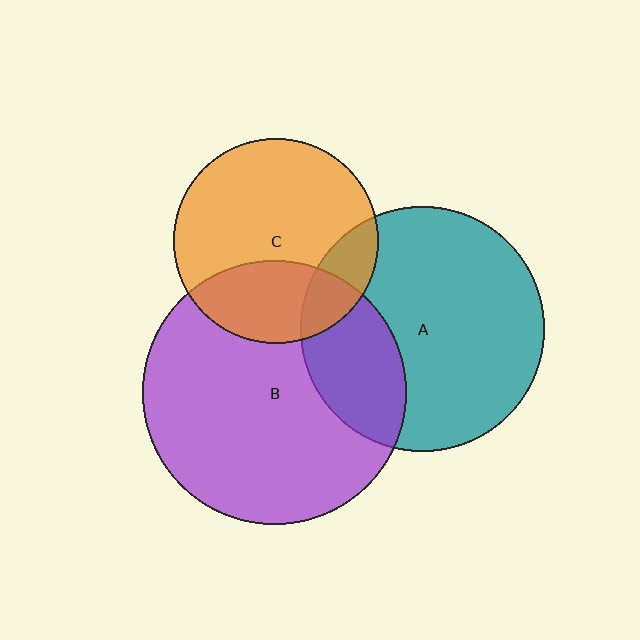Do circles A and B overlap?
Yes.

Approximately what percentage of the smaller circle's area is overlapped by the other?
Approximately 25%.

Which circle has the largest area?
Circle B (purple).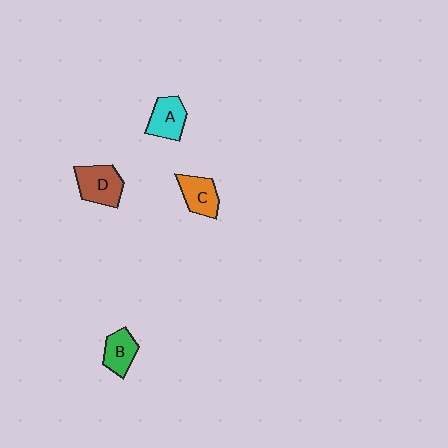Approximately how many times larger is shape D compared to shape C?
Approximately 1.3 times.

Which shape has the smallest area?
Shape B (green).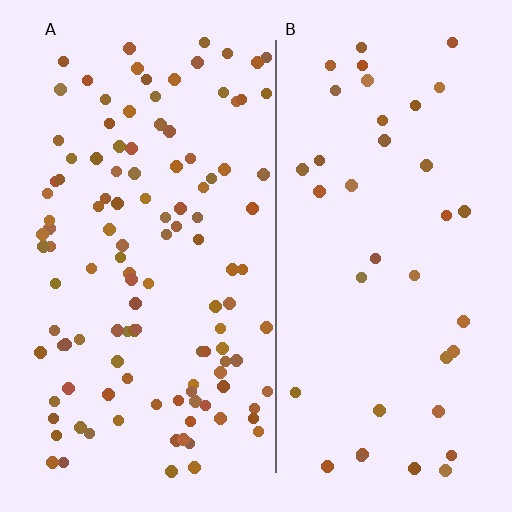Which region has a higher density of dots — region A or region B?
A (the left).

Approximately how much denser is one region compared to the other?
Approximately 3.0× — region A over region B.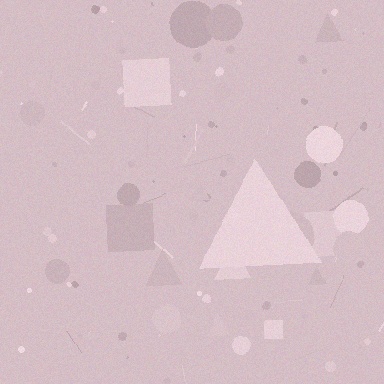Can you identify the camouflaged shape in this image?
The camouflaged shape is a triangle.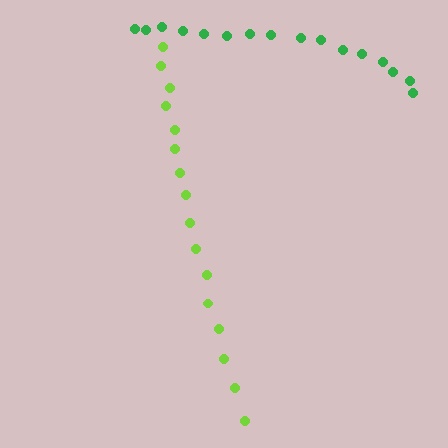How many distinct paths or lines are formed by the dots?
There are 2 distinct paths.